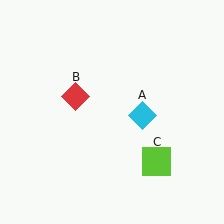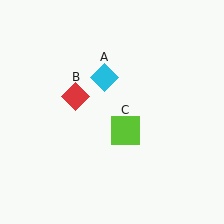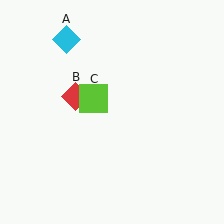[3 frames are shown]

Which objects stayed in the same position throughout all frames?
Red diamond (object B) remained stationary.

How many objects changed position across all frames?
2 objects changed position: cyan diamond (object A), lime square (object C).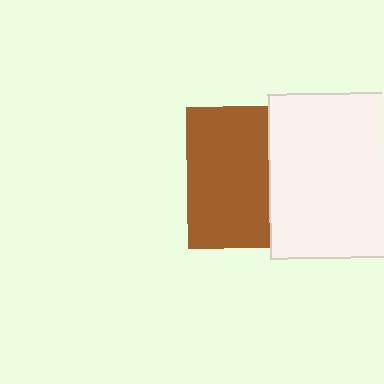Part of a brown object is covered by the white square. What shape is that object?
It is a square.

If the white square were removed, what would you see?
You would see the complete brown square.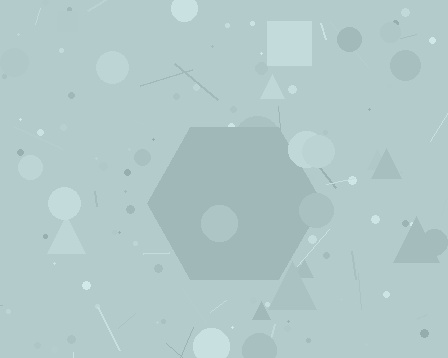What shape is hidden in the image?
A hexagon is hidden in the image.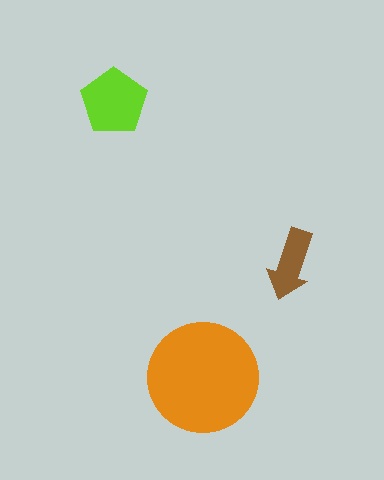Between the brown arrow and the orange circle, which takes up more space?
The orange circle.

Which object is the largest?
The orange circle.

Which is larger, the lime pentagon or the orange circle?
The orange circle.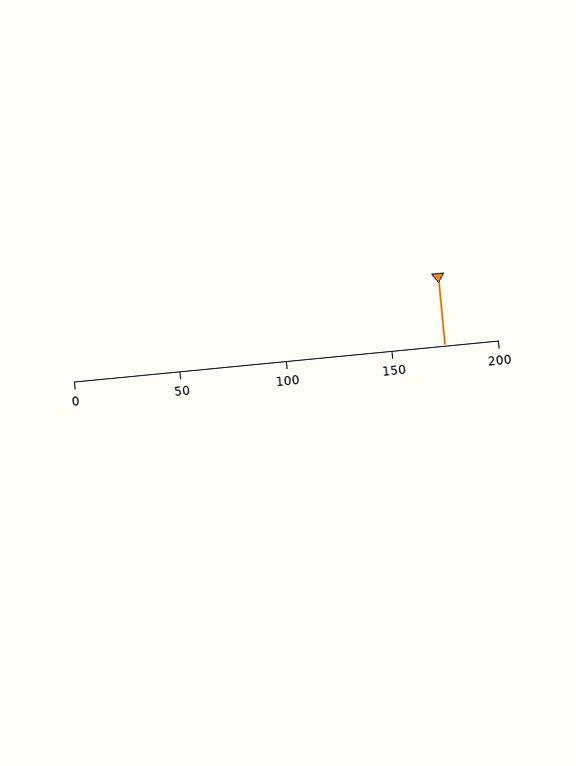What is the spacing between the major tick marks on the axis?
The major ticks are spaced 50 apart.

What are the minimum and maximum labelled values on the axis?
The axis runs from 0 to 200.